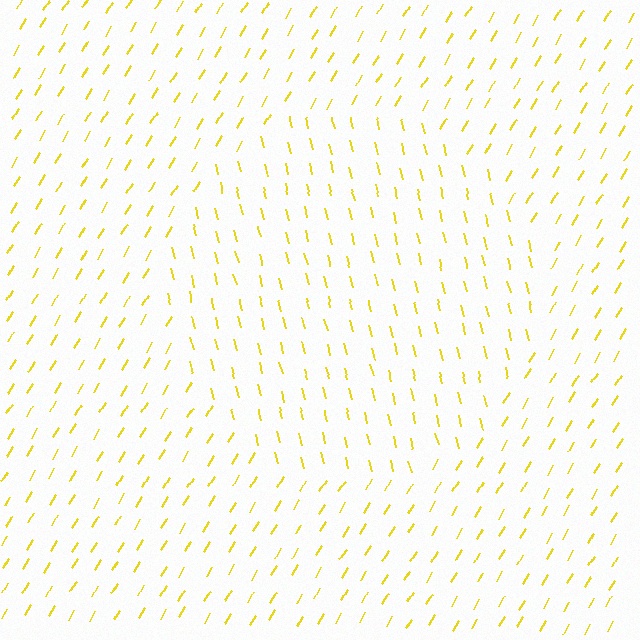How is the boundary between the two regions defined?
The boundary is defined purely by a change in line orientation (approximately 45 degrees difference). All lines are the same color and thickness.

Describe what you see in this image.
The image is filled with small yellow line segments. A circle region in the image has lines oriented differently from the surrounding lines, creating a visible texture boundary.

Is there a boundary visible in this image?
Yes, there is a texture boundary formed by a change in line orientation.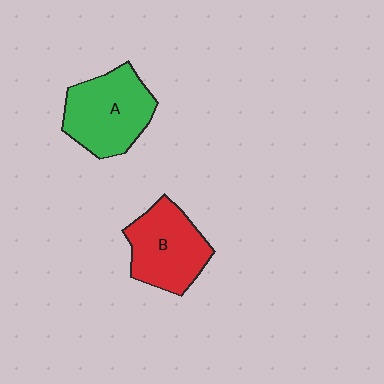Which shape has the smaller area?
Shape B (red).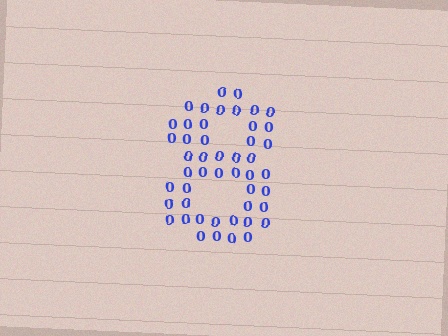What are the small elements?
The small elements are digit 0's.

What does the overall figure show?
The overall figure shows the digit 8.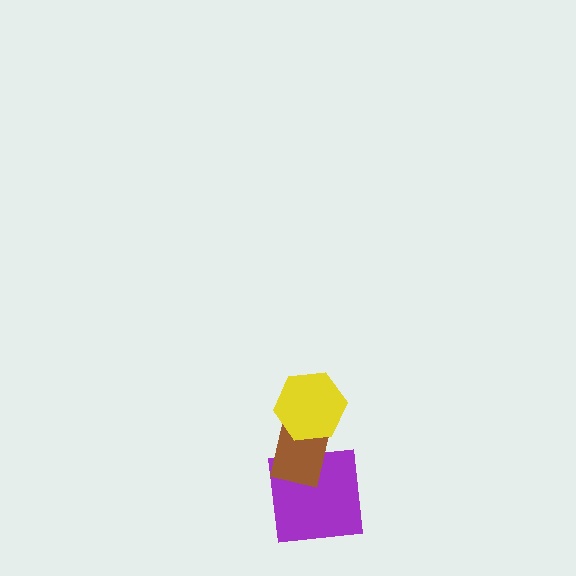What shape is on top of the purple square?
The brown rectangle is on top of the purple square.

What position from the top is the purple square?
The purple square is 3rd from the top.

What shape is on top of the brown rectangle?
The yellow hexagon is on top of the brown rectangle.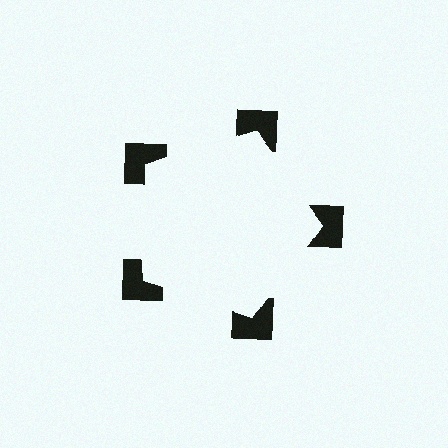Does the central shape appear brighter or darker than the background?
It typically appears slightly brighter than the background, even though no actual brightness change is drawn.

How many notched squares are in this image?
There are 5 — one at each vertex of the illusory pentagon.